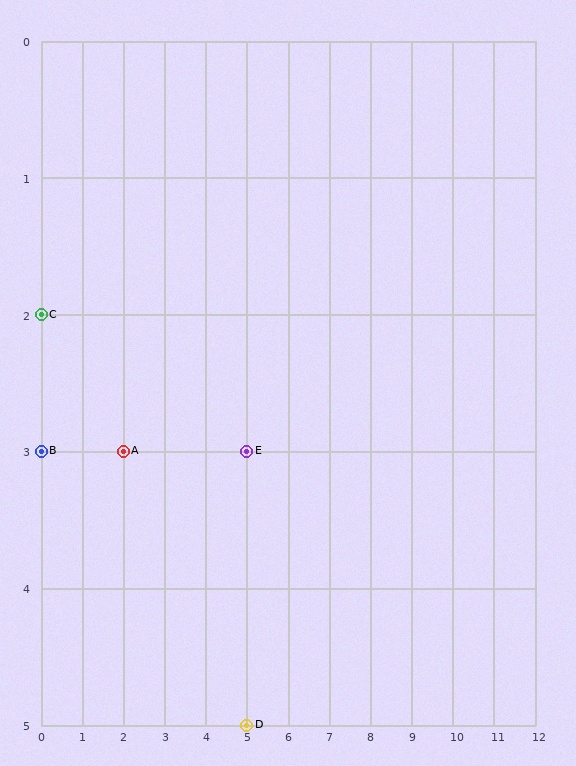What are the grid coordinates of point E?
Point E is at grid coordinates (5, 3).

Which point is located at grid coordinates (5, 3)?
Point E is at (5, 3).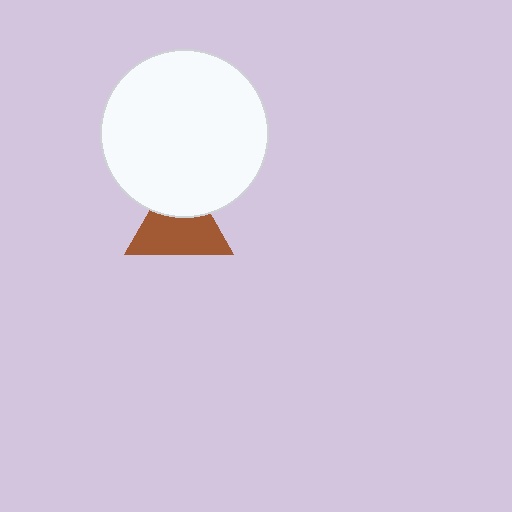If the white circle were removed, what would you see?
You would see the complete brown triangle.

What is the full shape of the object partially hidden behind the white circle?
The partially hidden object is a brown triangle.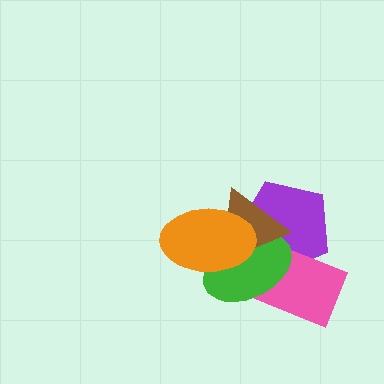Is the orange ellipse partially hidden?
No, no other shape covers it.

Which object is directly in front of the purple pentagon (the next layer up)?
The pink rectangle is directly in front of the purple pentagon.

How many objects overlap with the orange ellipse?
3 objects overlap with the orange ellipse.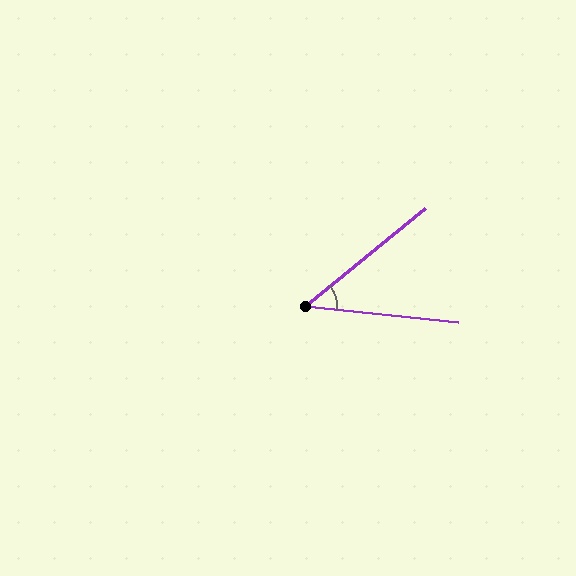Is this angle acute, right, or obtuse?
It is acute.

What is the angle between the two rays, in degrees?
Approximately 45 degrees.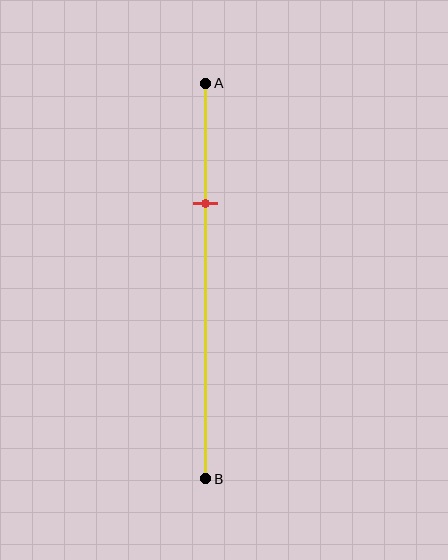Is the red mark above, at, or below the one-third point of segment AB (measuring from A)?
The red mark is above the one-third point of segment AB.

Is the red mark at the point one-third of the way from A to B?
No, the mark is at about 30% from A, not at the 33% one-third point.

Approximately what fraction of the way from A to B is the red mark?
The red mark is approximately 30% of the way from A to B.